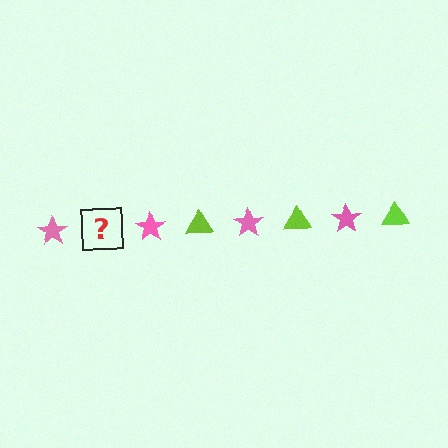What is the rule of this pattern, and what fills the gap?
The rule is that the pattern alternates between pink star and lime triangle. The gap should be filled with a lime triangle.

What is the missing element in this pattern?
The missing element is a lime triangle.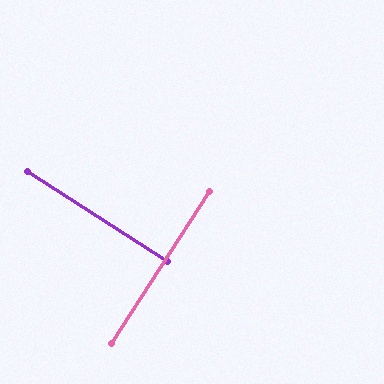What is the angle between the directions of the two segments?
Approximately 90 degrees.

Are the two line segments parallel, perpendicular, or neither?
Perpendicular — they meet at approximately 90°.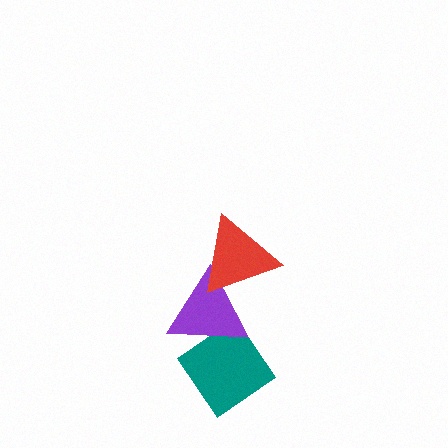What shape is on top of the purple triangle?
The red triangle is on top of the purple triangle.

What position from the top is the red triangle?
The red triangle is 1st from the top.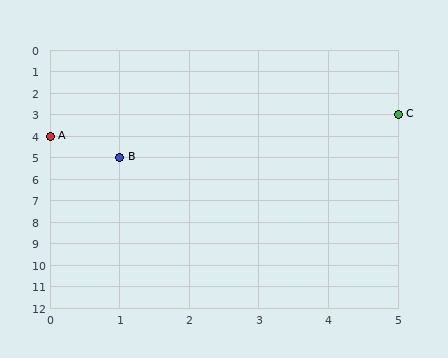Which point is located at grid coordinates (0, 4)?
Point A is at (0, 4).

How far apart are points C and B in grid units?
Points C and B are 4 columns and 2 rows apart (about 4.5 grid units diagonally).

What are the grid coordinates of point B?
Point B is at grid coordinates (1, 5).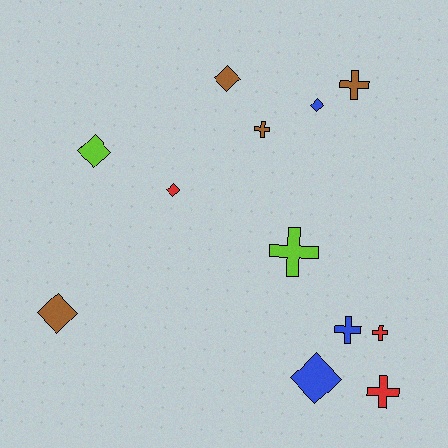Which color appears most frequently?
Brown, with 4 objects.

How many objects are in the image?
There are 12 objects.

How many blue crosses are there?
There is 1 blue cross.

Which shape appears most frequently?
Diamond, with 6 objects.